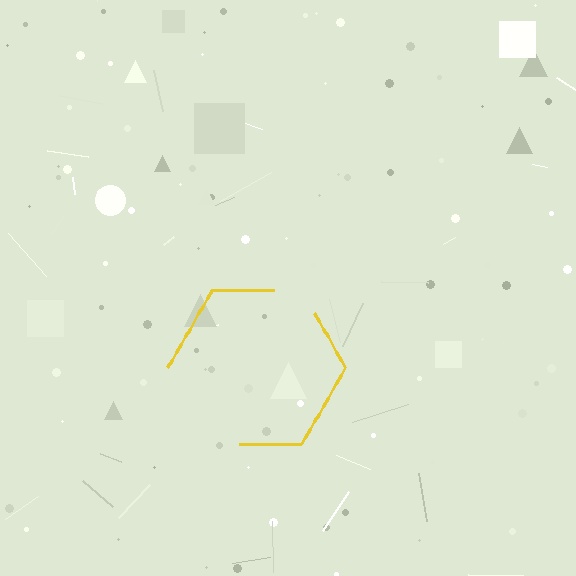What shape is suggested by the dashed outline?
The dashed outline suggests a hexagon.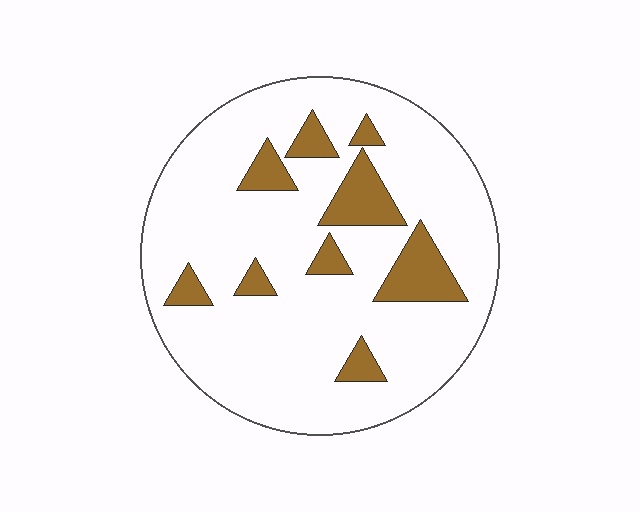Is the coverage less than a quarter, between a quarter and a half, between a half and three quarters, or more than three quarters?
Less than a quarter.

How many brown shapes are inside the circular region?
9.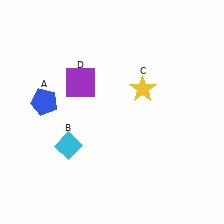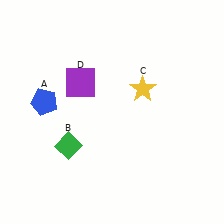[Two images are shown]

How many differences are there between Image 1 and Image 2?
There is 1 difference between the two images.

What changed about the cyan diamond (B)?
In Image 1, B is cyan. In Image 2, it changed to green.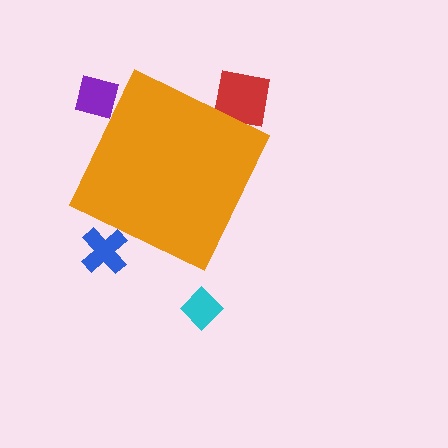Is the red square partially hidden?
Yes, the red square is partially hidden behind the orange diamond.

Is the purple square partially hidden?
Yes, the purple square is partially hidden behind the orange diamond.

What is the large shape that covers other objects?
An orange diamond.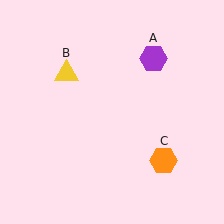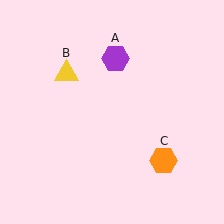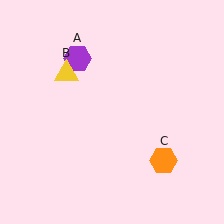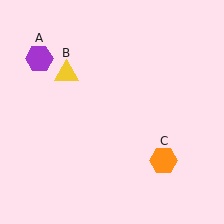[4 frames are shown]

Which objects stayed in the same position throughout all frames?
Yellow triangle (object B) and orange hexagon (object C) remained stationary.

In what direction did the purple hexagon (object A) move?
The purple hexagon (object A) moved left.